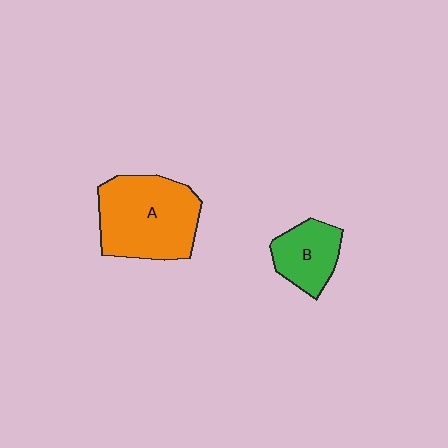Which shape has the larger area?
Shape A (orange).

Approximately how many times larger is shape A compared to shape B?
Approximately 2.0 times.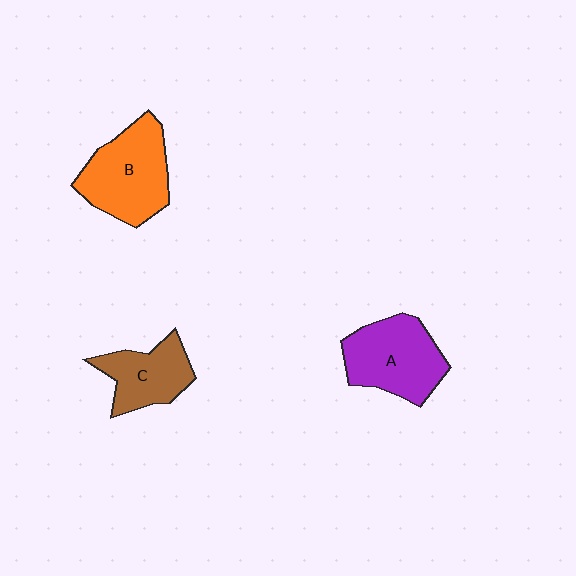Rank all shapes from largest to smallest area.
From largest to smallest: B (orange), A (purple), C (brown).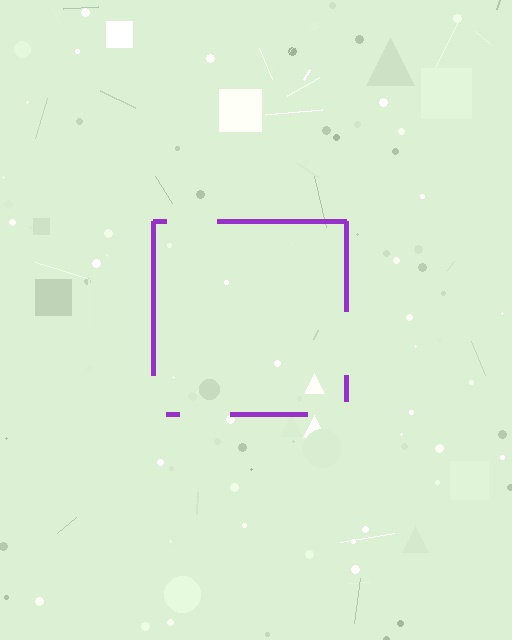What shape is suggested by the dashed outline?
The dashed outline suggests a square.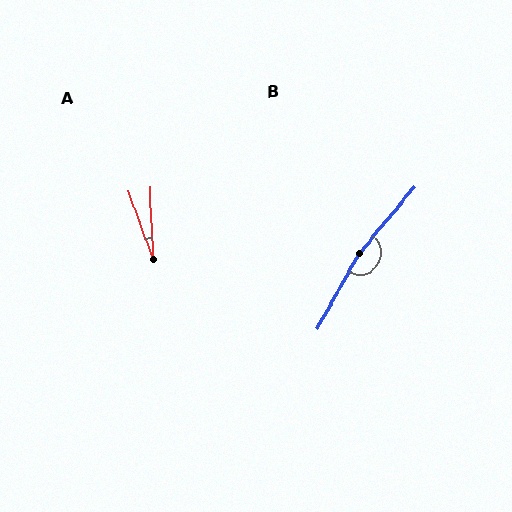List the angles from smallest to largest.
A (18°), B (169°).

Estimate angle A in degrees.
Approximately 18 degrees.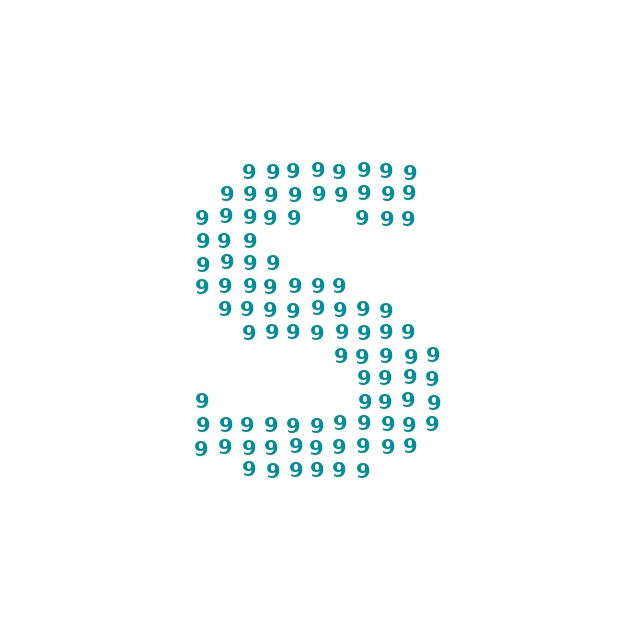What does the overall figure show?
The overall figure shows the letter S.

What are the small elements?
The small elements are digit 9's.